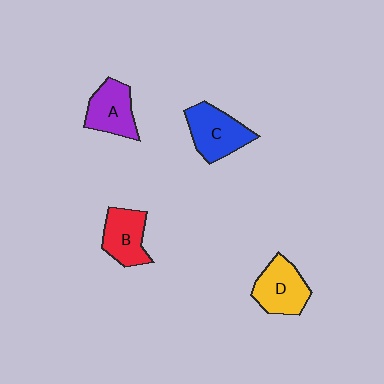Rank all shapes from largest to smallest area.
From largest to smallest: C (blue), D (yellow), A (purple), B (red).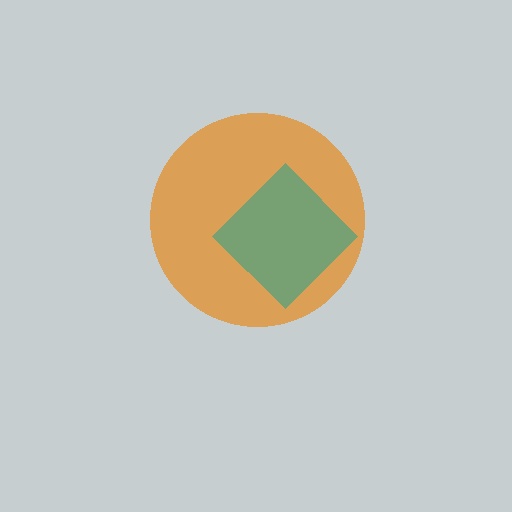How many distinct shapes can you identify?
There are 2 distinct shapes: an orange circle, a teal diamond.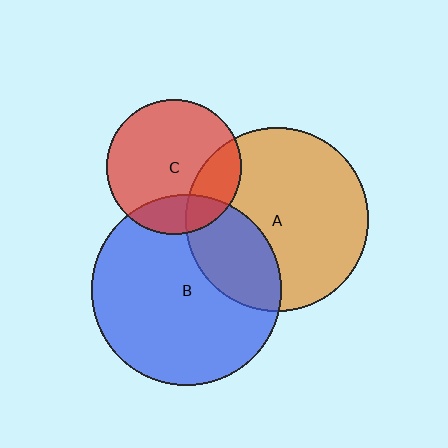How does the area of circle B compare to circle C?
Approximately 2.0 times.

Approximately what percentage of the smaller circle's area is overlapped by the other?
Approximately 30%.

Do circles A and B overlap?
Yes.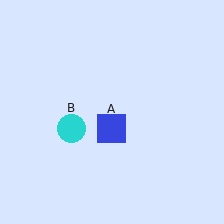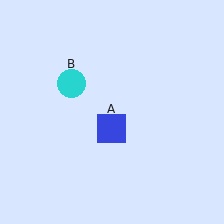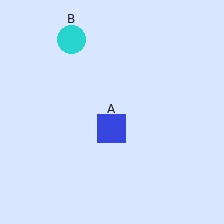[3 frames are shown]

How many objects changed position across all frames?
1 object changed position: cyan circle (object B).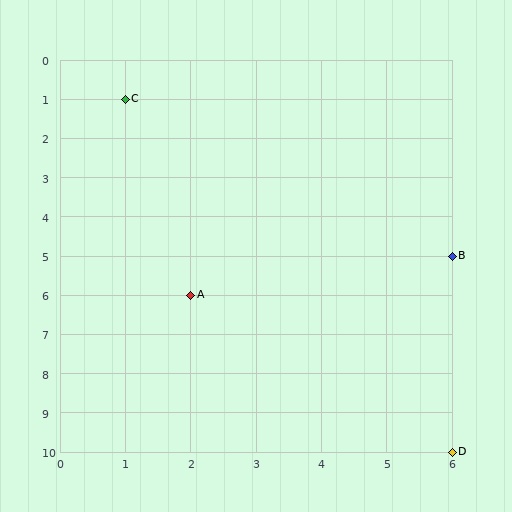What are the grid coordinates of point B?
Point B is at grid coordinates (6, 5).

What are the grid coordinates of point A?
Point A is at grid coordinates (2, 6).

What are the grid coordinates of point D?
Point D is at grid coordinates (6, 10).